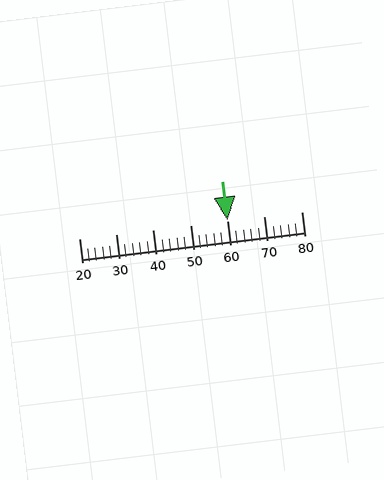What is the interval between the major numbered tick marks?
The major tick marks are spaced 10 units apart.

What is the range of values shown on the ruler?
The ruler shows values from 20 to 80.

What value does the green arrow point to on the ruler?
The green arrow points to approximately 60.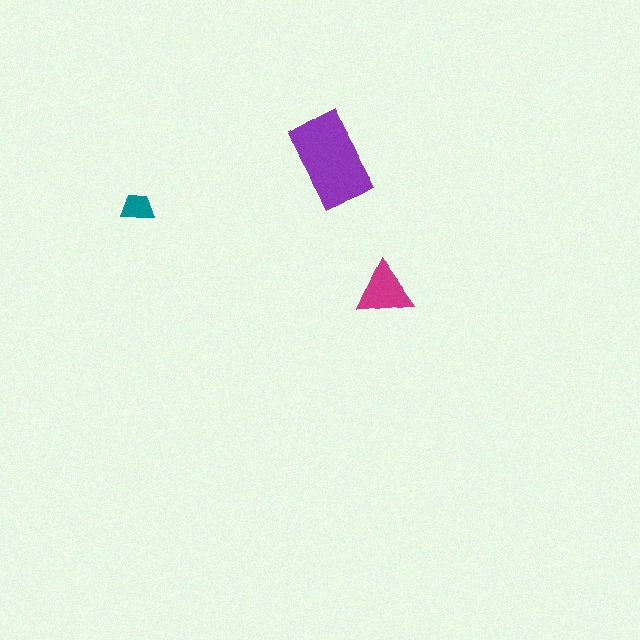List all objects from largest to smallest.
The purple rectangle, the magenta triangle, the teal trapezoid.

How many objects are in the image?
There are 3 objects in the image.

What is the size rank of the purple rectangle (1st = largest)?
1st.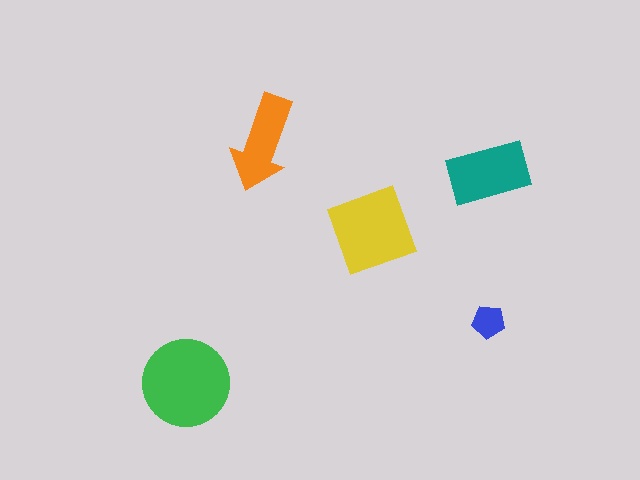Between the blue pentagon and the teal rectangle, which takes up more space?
The teal rectangle.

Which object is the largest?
The green circle.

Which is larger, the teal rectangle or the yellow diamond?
The yellow diamond.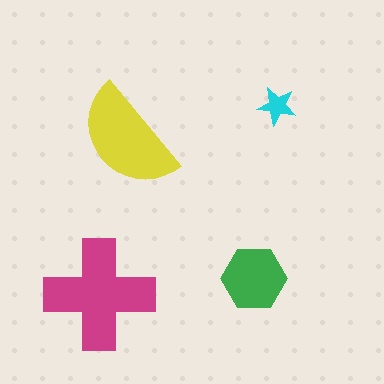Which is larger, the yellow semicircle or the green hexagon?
The yellow semicircle.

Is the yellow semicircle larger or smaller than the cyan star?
Larger.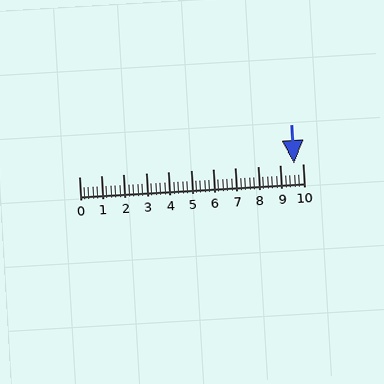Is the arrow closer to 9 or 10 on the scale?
The arrow is closer to 10.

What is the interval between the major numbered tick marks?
The major tick marks are spaced 1 units apart.